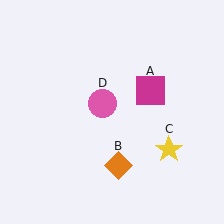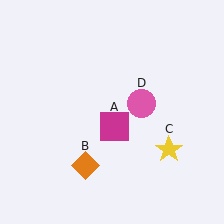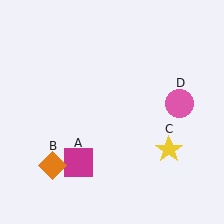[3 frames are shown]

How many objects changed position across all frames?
3 objects changed position: magenta square (object A), orange diamond (object B), pink circle (object D).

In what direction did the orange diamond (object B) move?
The orange diamond (object B) moved left.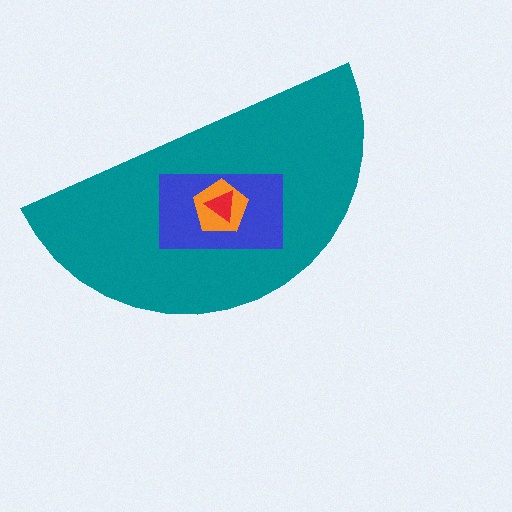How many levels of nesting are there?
4.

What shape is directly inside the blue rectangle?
The orange pentagon.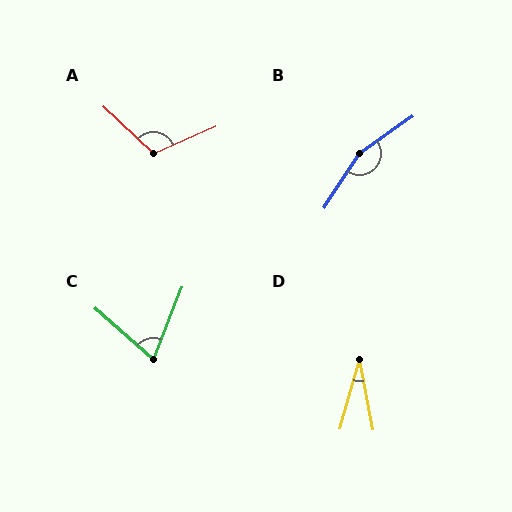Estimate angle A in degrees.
Approximately 113 degrees.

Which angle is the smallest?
D, at approximately 26 degrees.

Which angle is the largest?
B, at approximately 158 degrees.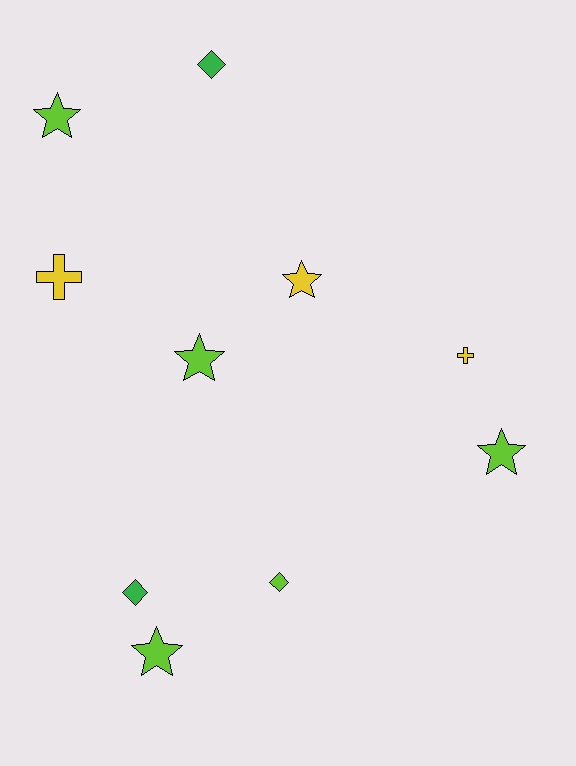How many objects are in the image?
There are 10 objects.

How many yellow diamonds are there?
There are no yellow diamonds.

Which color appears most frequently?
Lime, with 5 objects.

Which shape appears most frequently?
Star, with 5 objects.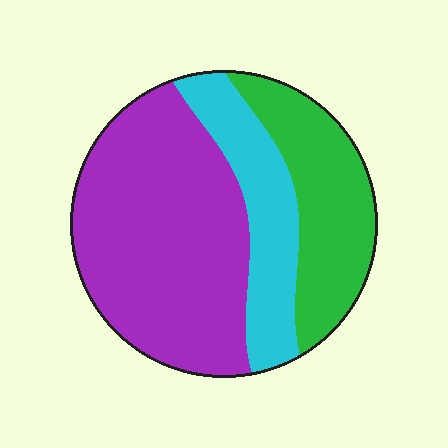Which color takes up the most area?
Purple, at roughly 55%.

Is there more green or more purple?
Purple.